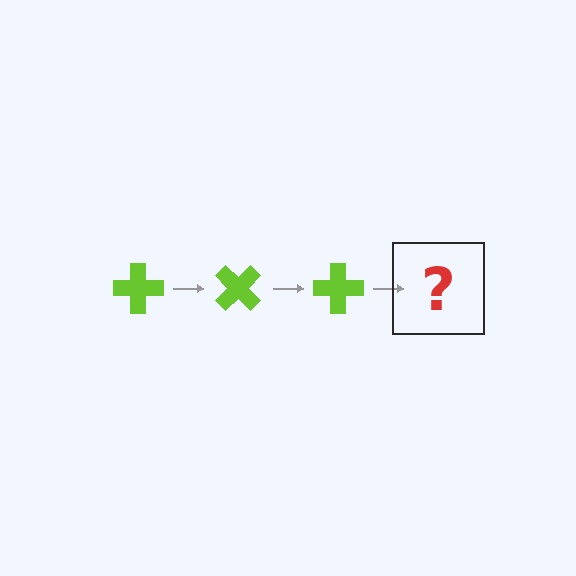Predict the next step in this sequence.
The next step is a lime cross rotated 135 degrees.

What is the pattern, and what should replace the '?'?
The pattern is that the cross rotates 45 degrees each step. The '?' should be a lime cross rotated 135 degrees.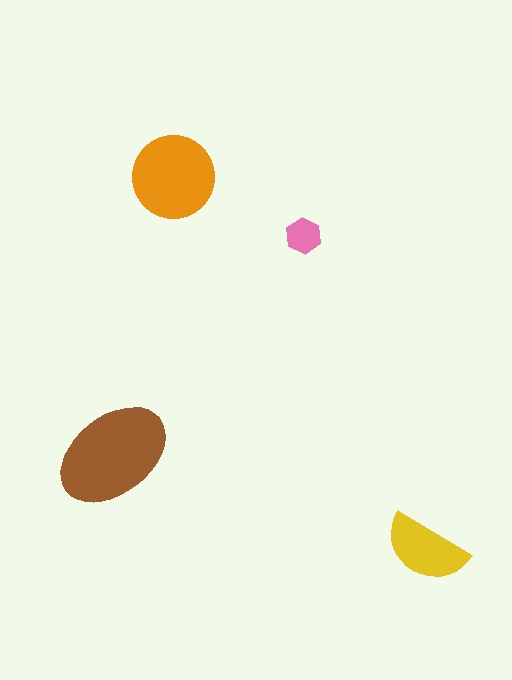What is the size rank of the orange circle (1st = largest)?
2nd.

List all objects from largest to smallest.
The brown ellipse, the orange circle, the yellow semicircle, the pink hexagon.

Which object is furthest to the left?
The brown ellipse is leftmost.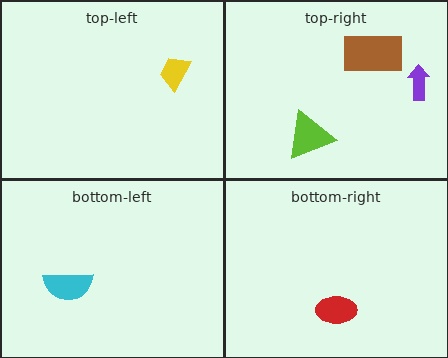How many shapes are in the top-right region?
3.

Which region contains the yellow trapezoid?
The top-left region.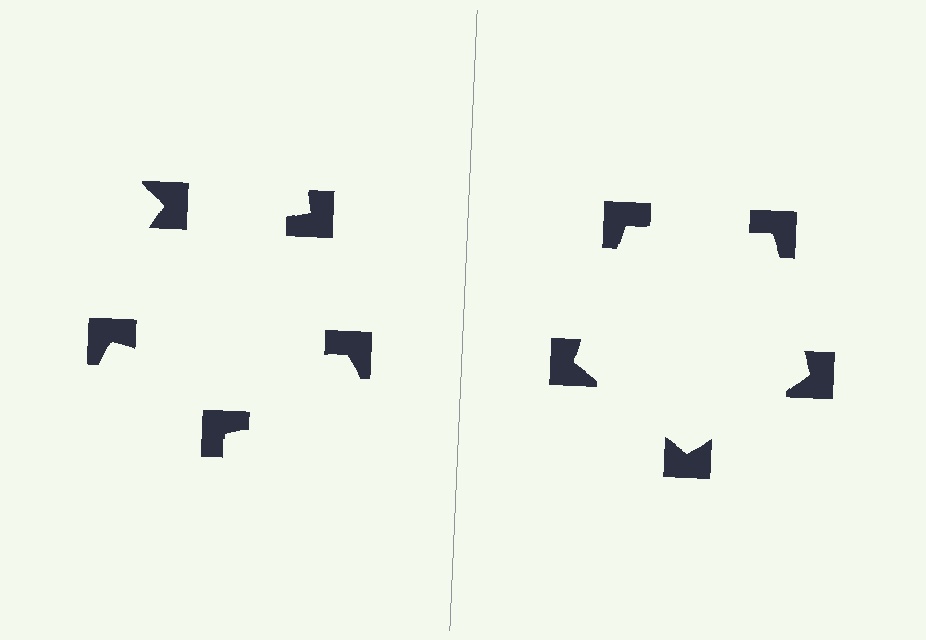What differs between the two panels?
The notched squares are positioned identically on both sides; only the wedge orientations differ. On the right they align to a pentagon; on the left they are misaligned.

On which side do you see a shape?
An illusory pentagon appears on the right side. On the left side the wedge cuts are rotated, so no coherent shape forms.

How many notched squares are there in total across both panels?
10 — 5 on each side.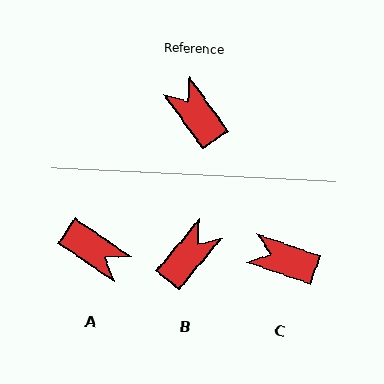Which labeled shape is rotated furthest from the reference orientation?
A, about 160 degrees away.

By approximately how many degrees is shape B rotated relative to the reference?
Approximately 75 degrees clockwise.